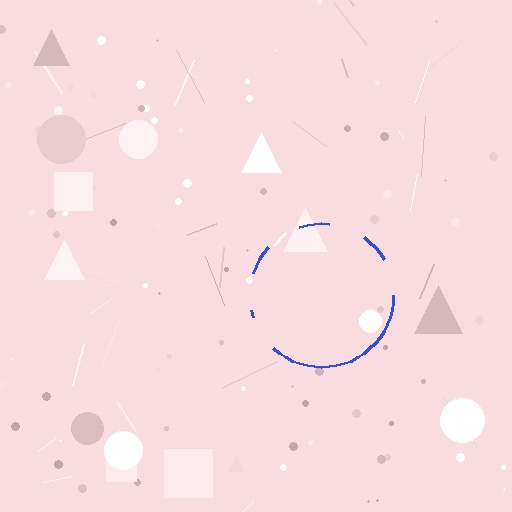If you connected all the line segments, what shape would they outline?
They would outline a circle.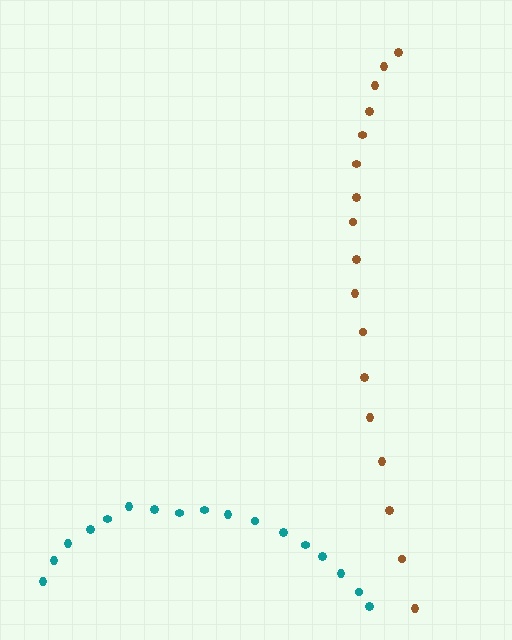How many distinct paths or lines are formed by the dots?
There are 2 distinct paths.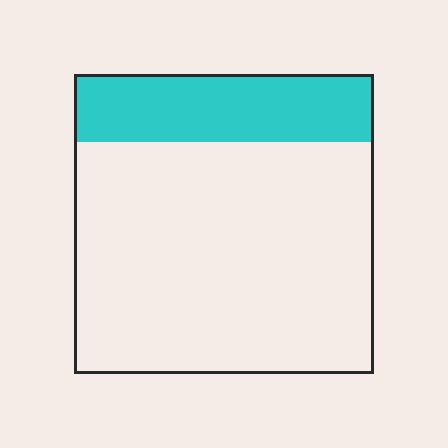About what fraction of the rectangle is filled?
About one quarter (1/4).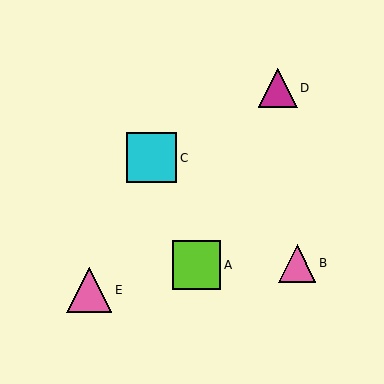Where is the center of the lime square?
The center of the lime square is at (196, 265).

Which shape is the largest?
The cyan square (labeled C) is the largest.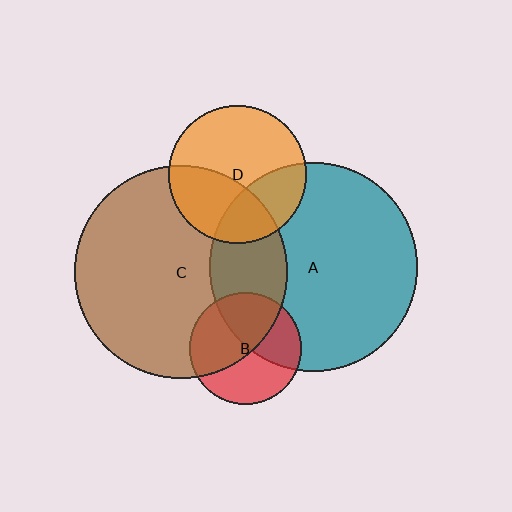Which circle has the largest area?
Circle C (brown).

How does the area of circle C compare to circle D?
Approximately 2.4 times.